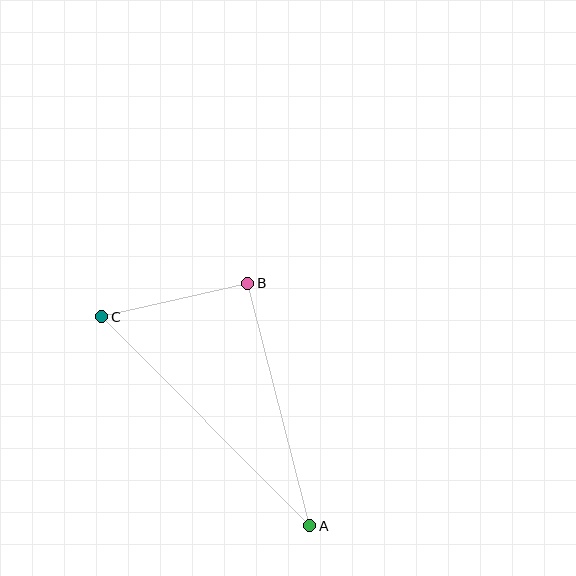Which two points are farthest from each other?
Points A and C are farthest from each other.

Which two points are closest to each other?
Points B and C are closest to each other.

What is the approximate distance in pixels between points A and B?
The distance between A and B is approximately 250 pixels.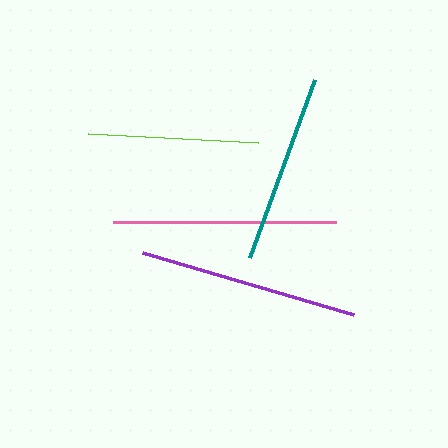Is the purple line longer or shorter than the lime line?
The purple line is longer than the lime line.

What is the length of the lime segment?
The lime segment is approximately 171 pixels long.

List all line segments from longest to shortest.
From longest to shortest: pink, purple, teal, lime.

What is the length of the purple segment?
The purple segment is approximately 220 pixels long.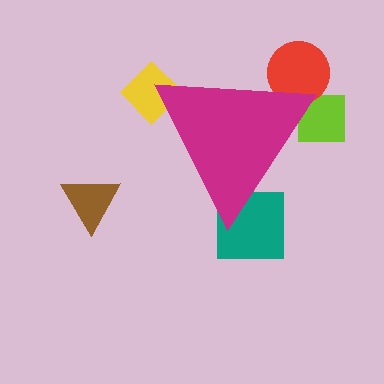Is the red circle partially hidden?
Yes, the red circle is partially hidden behind the magenta triangle.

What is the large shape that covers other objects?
A magenta triangle.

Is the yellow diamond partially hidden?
Yes, the yellow diamond is partially hidden behind the magenta triangle.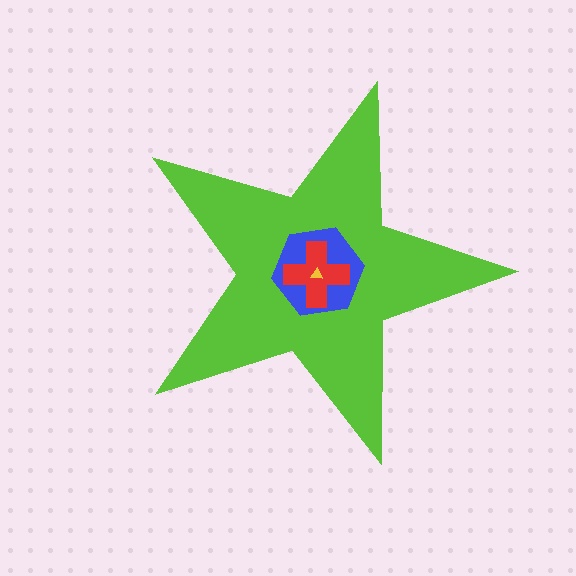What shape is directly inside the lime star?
The blue hexagon.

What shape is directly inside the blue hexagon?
The red cross.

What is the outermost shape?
The lime star.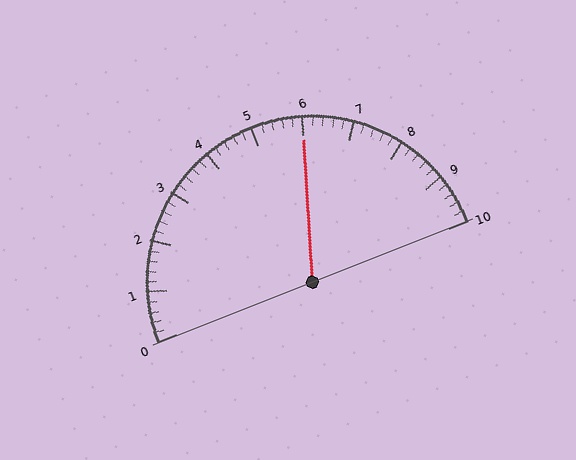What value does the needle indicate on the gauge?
The needle indicates approximately 6.0.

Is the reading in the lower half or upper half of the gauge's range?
The reading is in the upper half of the range (0 to 10).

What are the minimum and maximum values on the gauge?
The gauge ranges from 0 to 10.